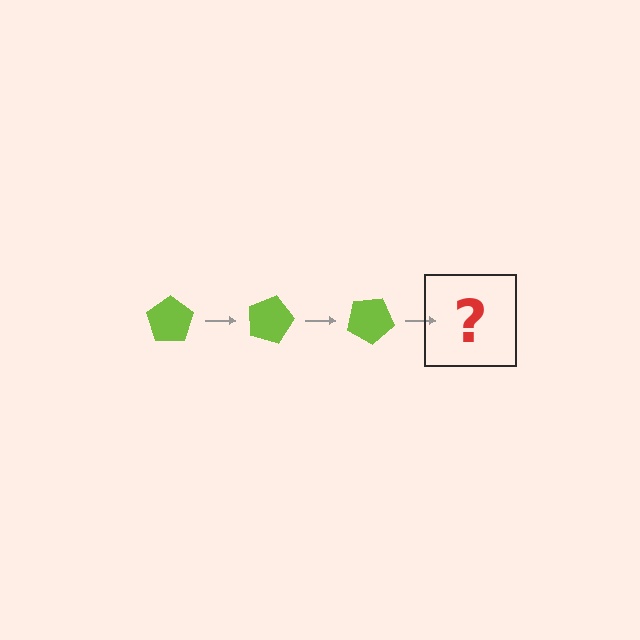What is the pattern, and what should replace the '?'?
The pattern is that the pentagon rotates 15 degrees each step. The '?' should be a lime pentagon rotated 45 degrees.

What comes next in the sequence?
The next element should be a lime pentagon rotated 45 degrees.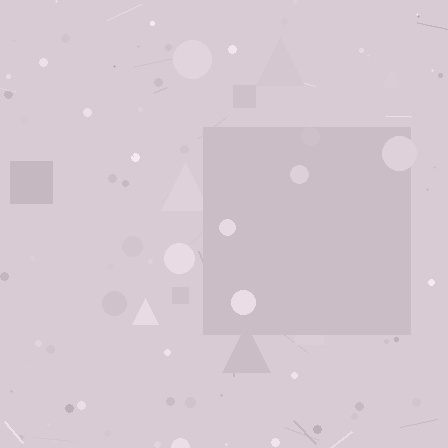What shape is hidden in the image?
A square is hidden in the image.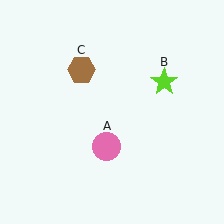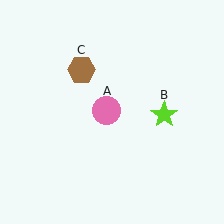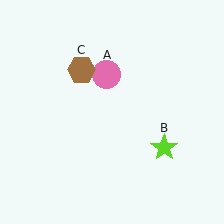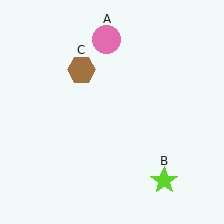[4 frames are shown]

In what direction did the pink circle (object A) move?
The pink circle (object A) moved up.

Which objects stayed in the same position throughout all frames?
Brown hexagon (object C) remained stationary.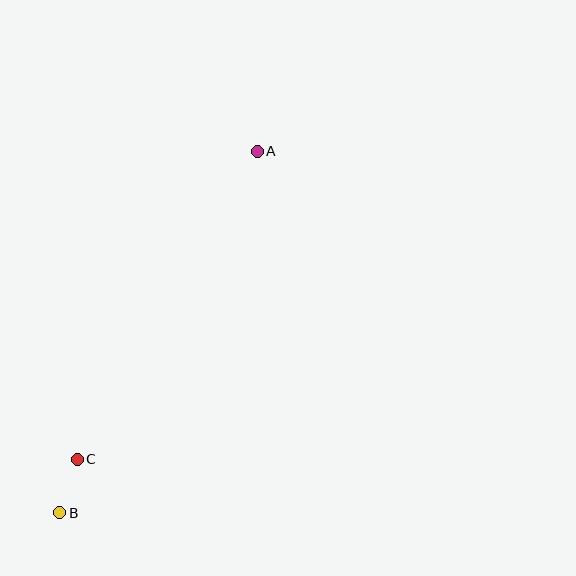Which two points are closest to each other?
Points B and C are closest to each other.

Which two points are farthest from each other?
Points A and B are farthest from each other.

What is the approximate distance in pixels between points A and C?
The distance between A and C is approximately 357 pixels.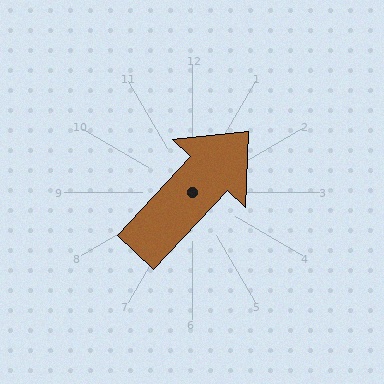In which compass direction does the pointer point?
Northeast.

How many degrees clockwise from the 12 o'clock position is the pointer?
Approximately 43 degrees.